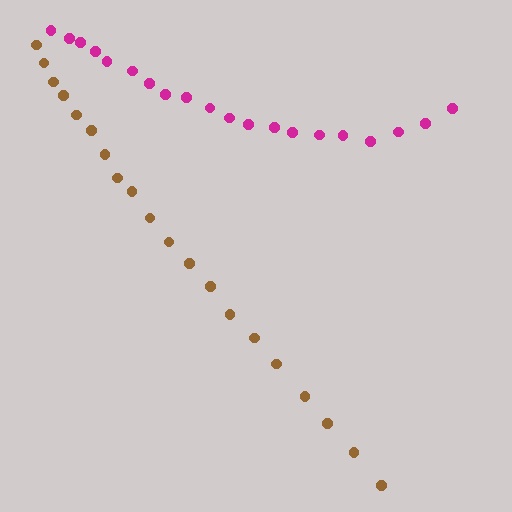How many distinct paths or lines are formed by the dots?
There are 2 distinct paths.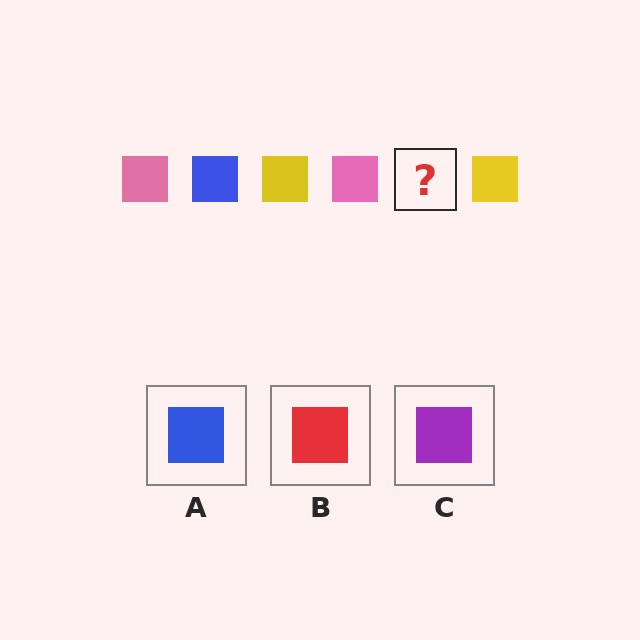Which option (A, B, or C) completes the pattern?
A.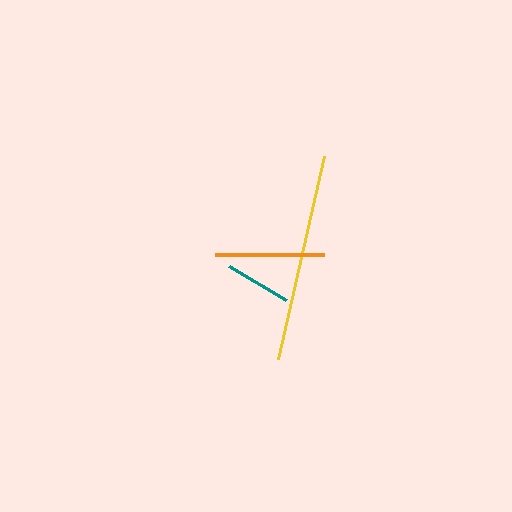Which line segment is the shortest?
The teal line is the shortest at approximately 66 pixels.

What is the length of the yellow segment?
The yellow segment is approximately 208 pixels long.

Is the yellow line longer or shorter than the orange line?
The yellow line is longer than the orange line.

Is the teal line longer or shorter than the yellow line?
The yellow line is longer than the teal line.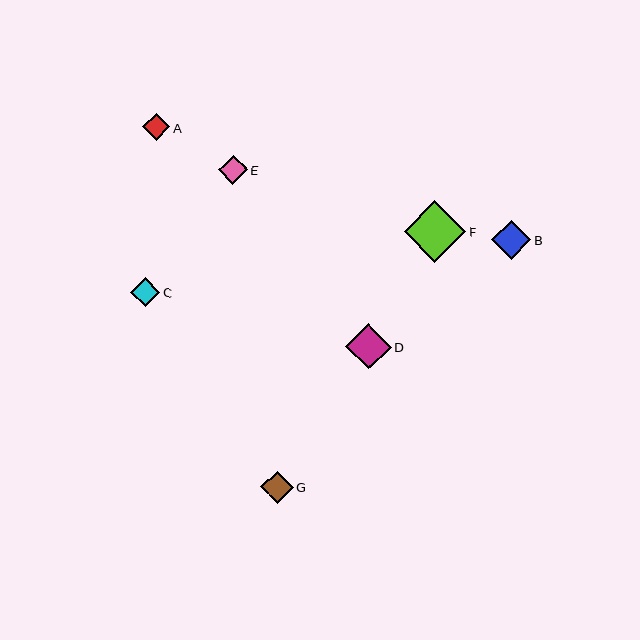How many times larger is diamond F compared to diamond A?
Diamond F is approximately 2.3 times the size of diamond A.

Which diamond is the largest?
Diamond F is the largest with a size of approximately 61 pixels.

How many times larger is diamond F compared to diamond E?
Diamond F is approximately 2.1 times the size of diamond E.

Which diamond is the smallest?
Diamond A is the smallest with a size of approximately 27 pixels.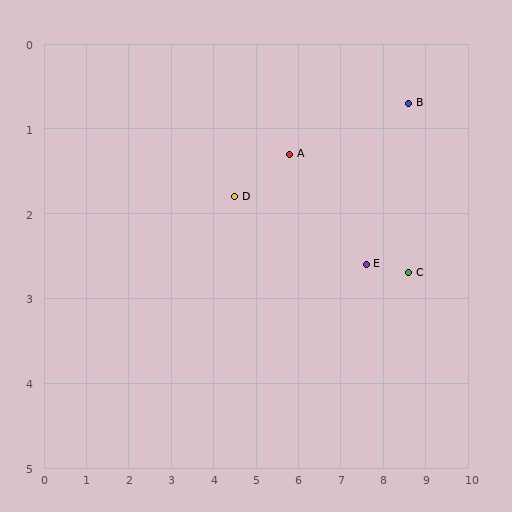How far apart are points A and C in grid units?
Points A and C are about 3.1 grid units apart.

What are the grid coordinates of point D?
Point D is at approximately (4.5, 1.8).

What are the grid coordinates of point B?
Point B is at approximately (8.6, 0.7).